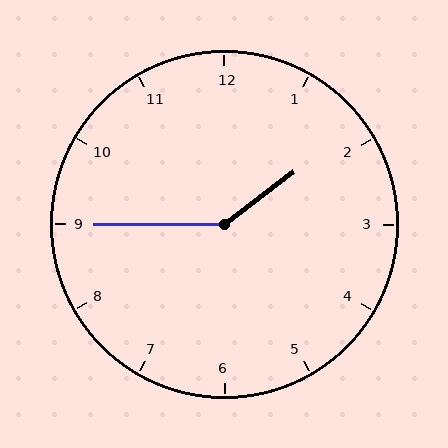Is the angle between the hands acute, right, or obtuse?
It is obtuse.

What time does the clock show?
1:45.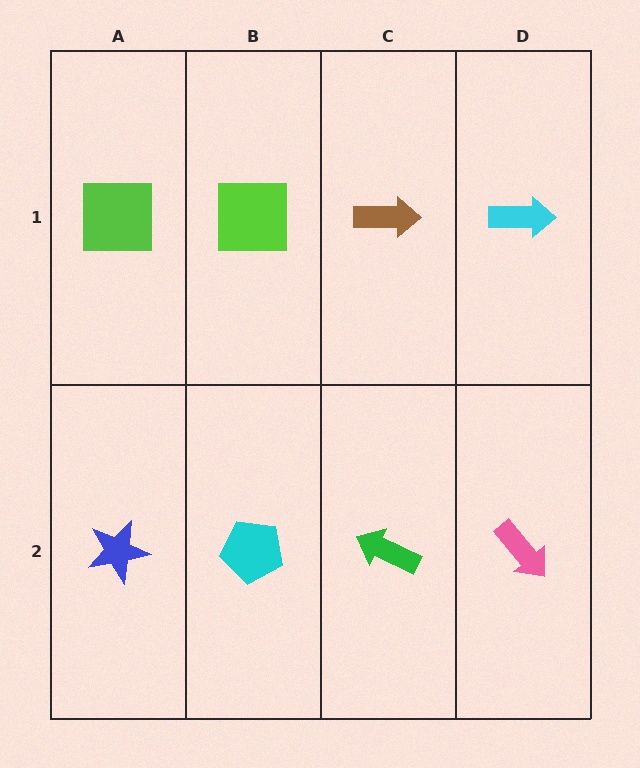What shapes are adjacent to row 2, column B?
A lime square (row 1, column B), a blue star (row 2, column A), a green arrow (row 2, column C).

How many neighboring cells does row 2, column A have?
2.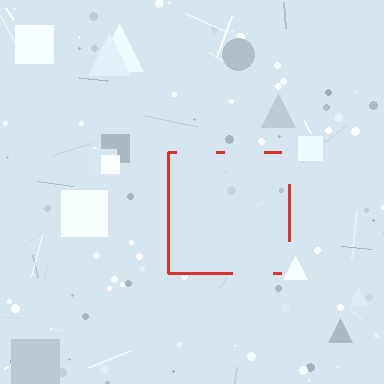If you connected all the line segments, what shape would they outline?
They would outline a square.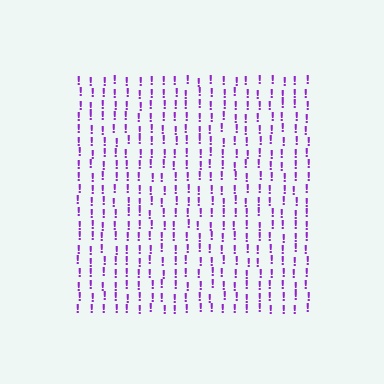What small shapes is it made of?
It is made of small exclamation marks.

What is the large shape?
The large shape is a square.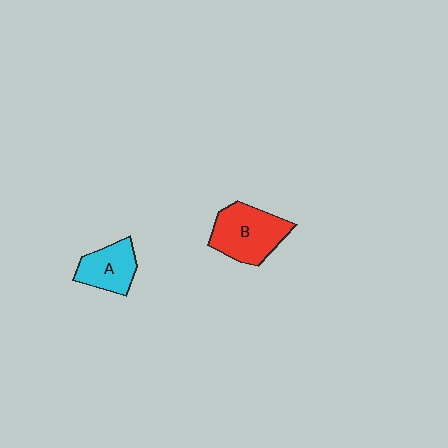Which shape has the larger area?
Shape B (red).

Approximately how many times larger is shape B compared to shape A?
Approximately 1.4 times.